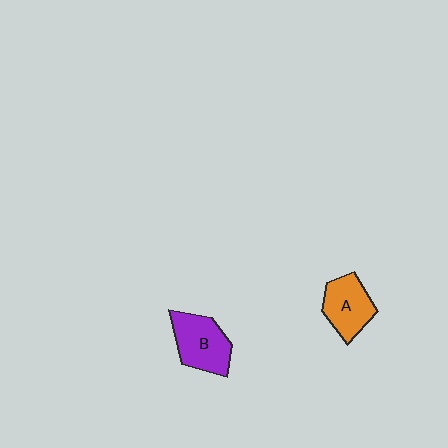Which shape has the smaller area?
Shape A (orange).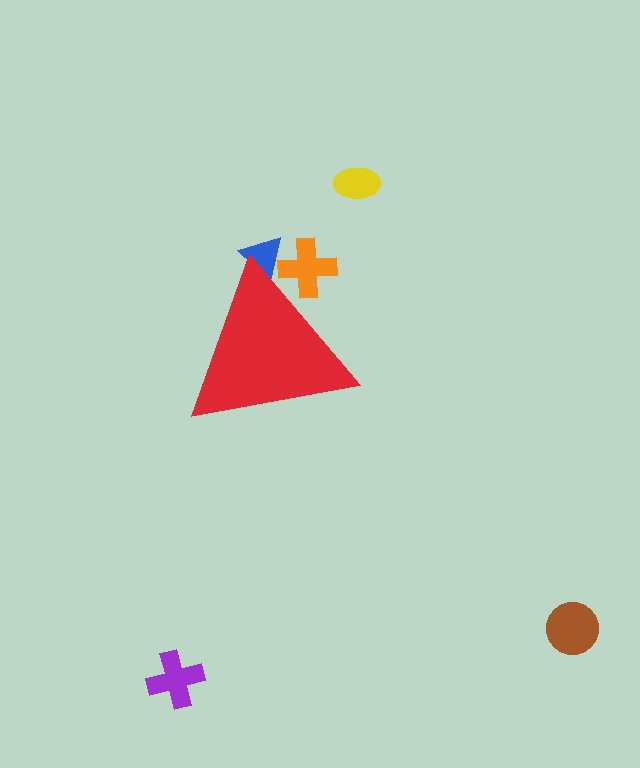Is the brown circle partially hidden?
No, the brown circle is fully visible.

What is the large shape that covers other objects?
A red triangle.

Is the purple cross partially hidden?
No, the purple cross is fully visible.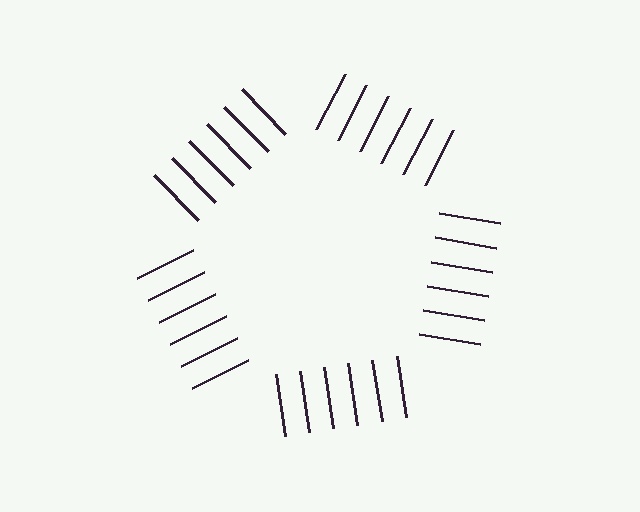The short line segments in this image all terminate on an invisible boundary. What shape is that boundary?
An illusory pentagon — the line segments terminate on its edges but no continuous stroke is drawn.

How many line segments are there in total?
30 — 6 along each of the 5 edges.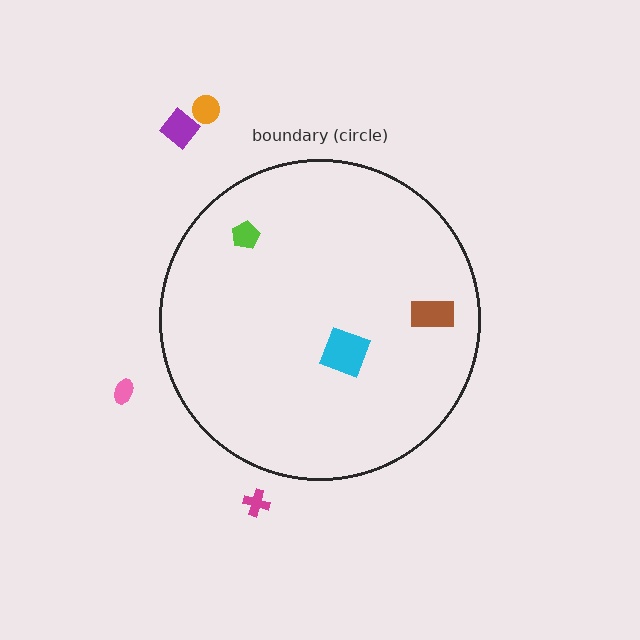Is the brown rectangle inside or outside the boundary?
Inside.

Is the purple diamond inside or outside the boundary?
Outside.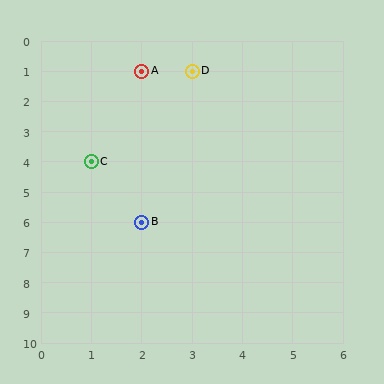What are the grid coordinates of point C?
Point C is at grid coordinates (1, 4).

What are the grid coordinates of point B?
Point B is at grid coordinates (2, 6).